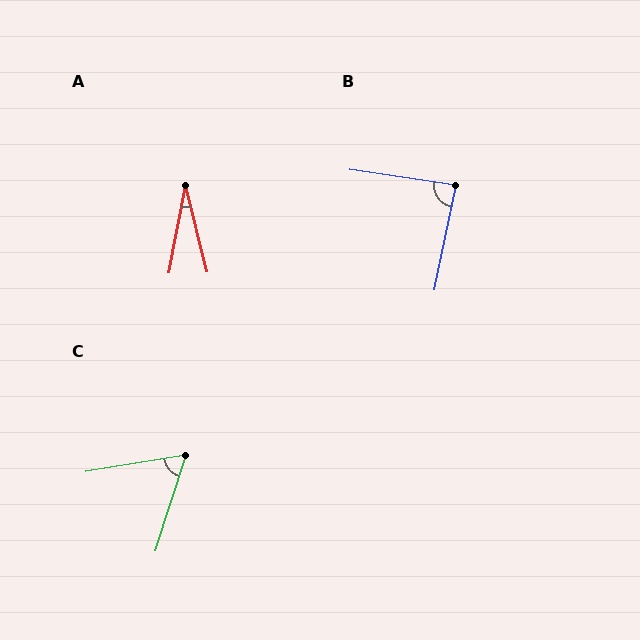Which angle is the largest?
B, at approximately 87 degrees.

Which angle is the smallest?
A, at approximately 24 degrees.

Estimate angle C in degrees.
Approximately 63 degrees.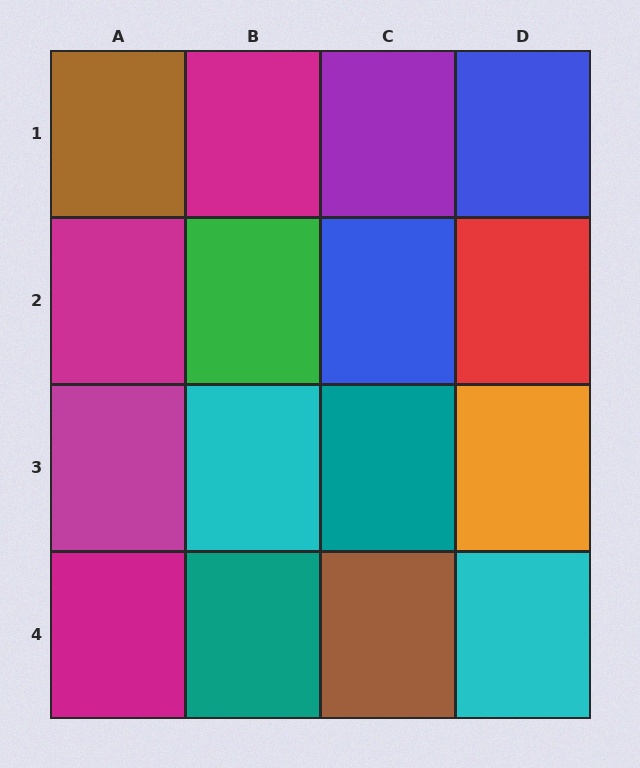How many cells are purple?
1 cell is purple.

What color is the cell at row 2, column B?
Green.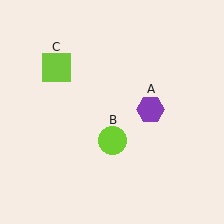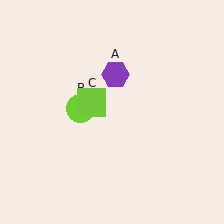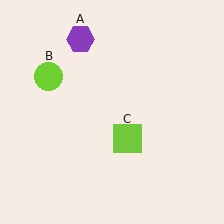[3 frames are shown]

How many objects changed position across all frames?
3 objects changed position: purple hexagon (object A), lime circle (object B), lime square (object C).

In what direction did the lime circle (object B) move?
The lime circle (object B) moved up and to the left.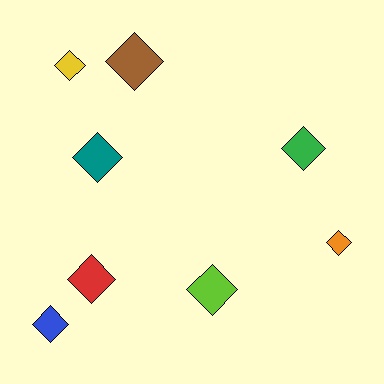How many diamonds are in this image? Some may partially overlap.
There are 8 diamonds.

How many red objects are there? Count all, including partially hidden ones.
There is 1 red object.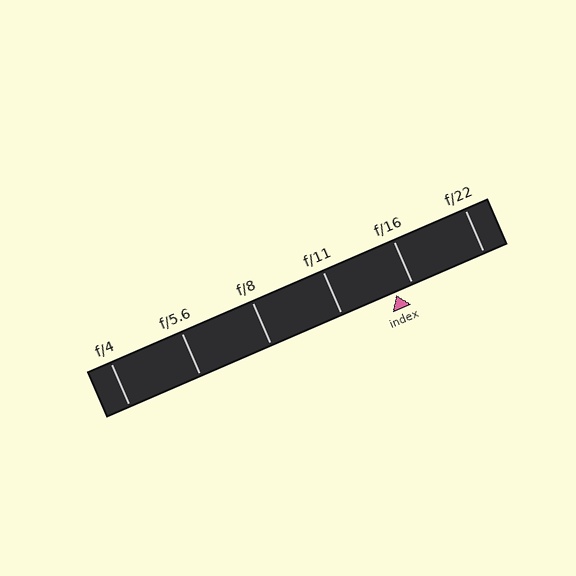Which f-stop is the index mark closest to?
The index mark is closest to f/16.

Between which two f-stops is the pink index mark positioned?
The index mark is between f/11 and f/16.